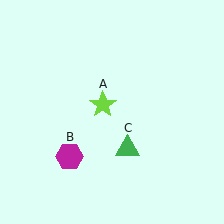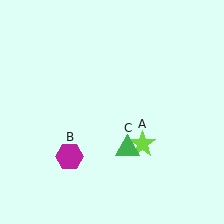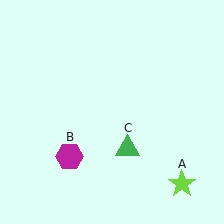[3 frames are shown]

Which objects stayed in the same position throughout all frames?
Magenta hexagon (object B) and green triangle (object C) remained stationary.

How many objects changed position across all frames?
1 object changed position: lime star (object A).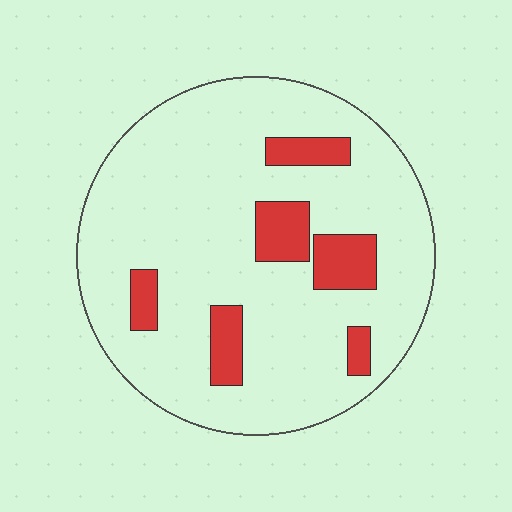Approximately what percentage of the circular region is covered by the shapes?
Approximately 15%.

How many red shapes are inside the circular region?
6.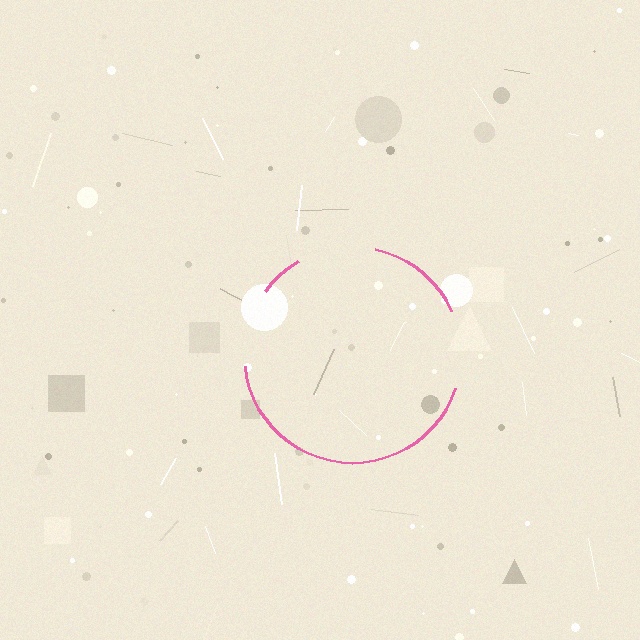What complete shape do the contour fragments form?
The contour fragments form a circle.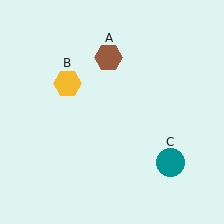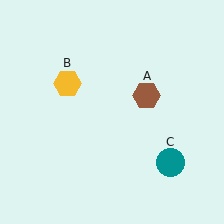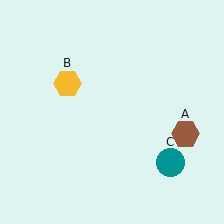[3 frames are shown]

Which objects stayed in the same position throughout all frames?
Yellow hexagon (object B) and teal circle (object C) remained stationary.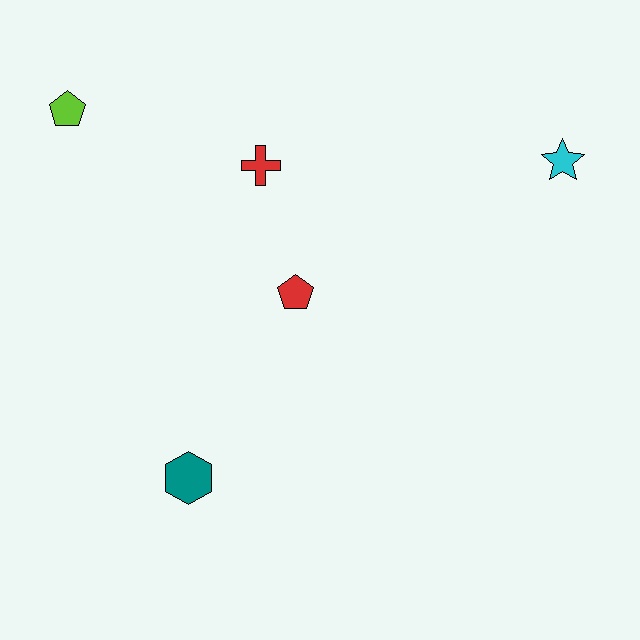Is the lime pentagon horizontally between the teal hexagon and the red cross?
No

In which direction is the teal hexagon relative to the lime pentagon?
The teal hexagon is below the lime pentagon.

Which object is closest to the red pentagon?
The red cross is closest to the red pentagon.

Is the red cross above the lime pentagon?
No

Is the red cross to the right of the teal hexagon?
Yes